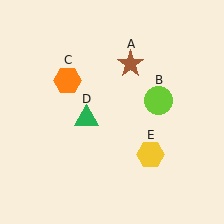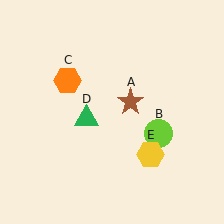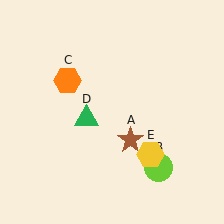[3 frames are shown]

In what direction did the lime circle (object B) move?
The lime circle (object B) moved down.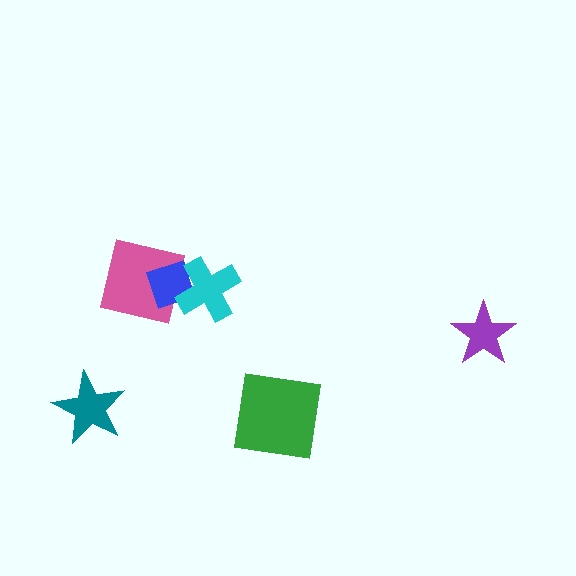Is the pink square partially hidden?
Yes, it is partially covered by another shape.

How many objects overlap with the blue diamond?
2 objects overlap with the blue diamond.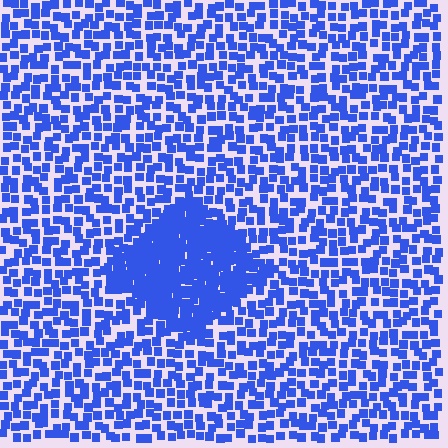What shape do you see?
I see a diamond.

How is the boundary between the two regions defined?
The boundary is defined by a change in element density (approximately 2.4x ratio). All elements are the same color, size, and shape.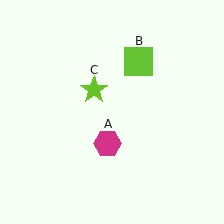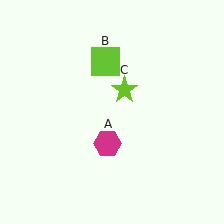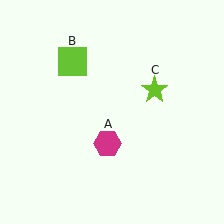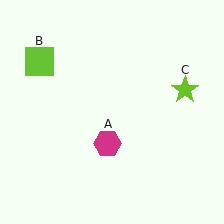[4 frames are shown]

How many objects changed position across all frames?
2 objects changed position: lime square (object B), lime star (object C).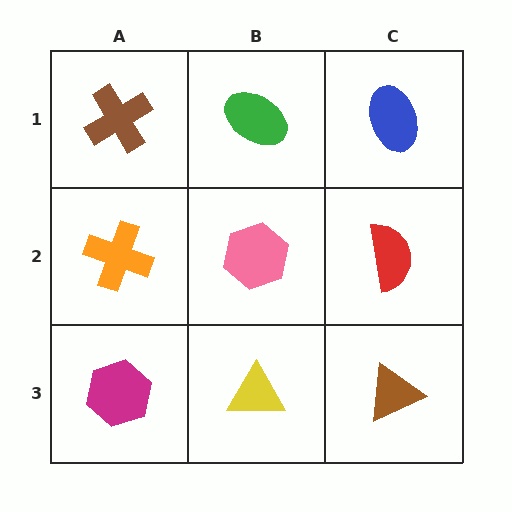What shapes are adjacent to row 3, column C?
A red semicircle (row 2, column C), a yellow triangle (row 3, column B).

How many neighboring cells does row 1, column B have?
3.